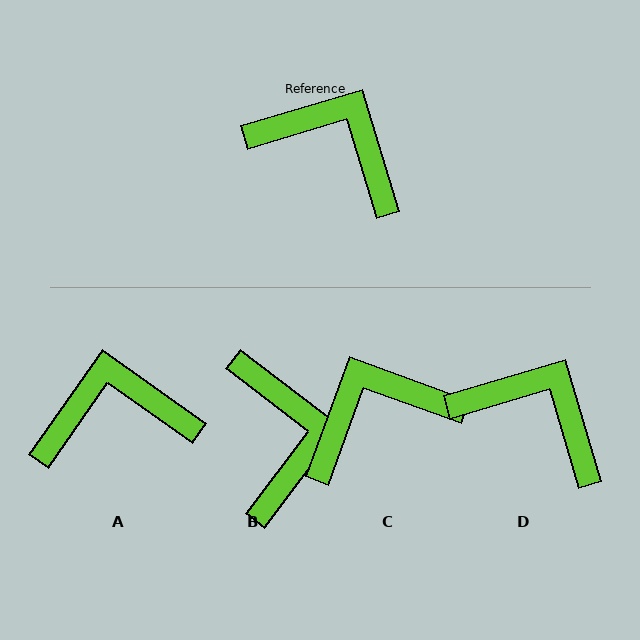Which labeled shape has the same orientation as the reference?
D.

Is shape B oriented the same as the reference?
No, it is off by about 54 degrees.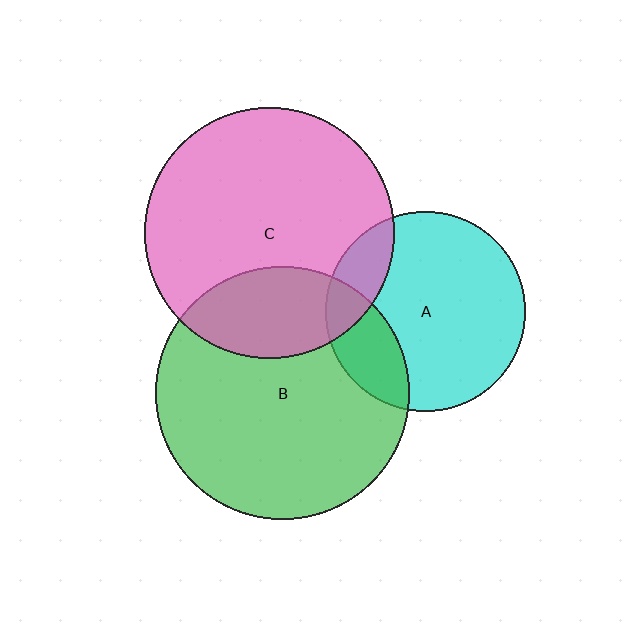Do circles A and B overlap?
Yes.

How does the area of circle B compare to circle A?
Approximately 1.6 times.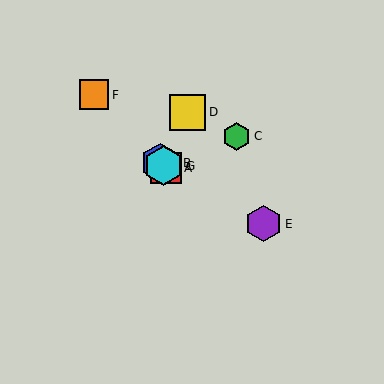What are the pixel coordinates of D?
Object D is at (188, 113).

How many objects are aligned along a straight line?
4 objects (A, B, F, G) are aligned along a straight line.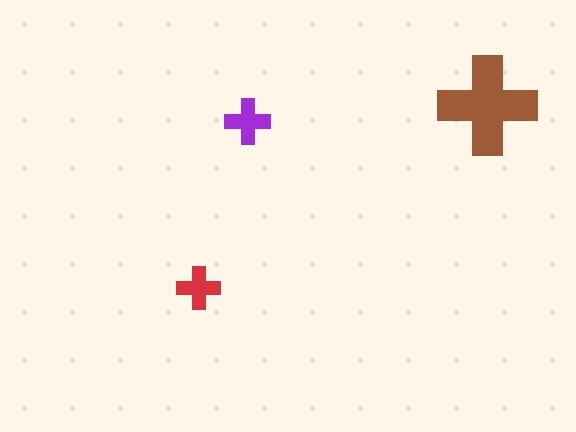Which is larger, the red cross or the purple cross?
The purple one.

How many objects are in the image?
There are 3 objects in the image.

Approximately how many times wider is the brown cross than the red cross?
About 2.5 times wider.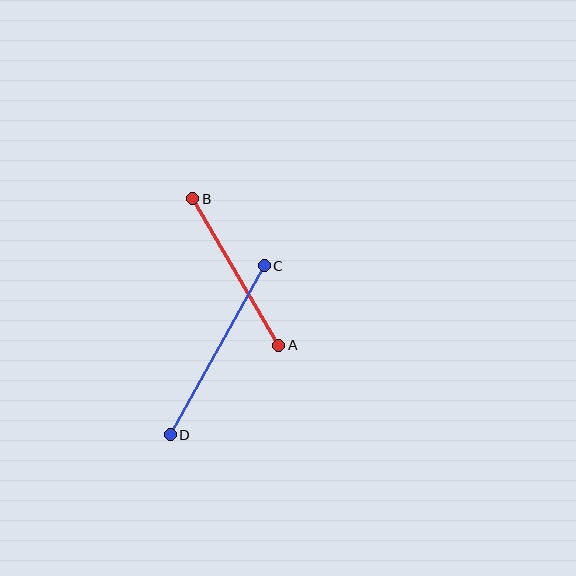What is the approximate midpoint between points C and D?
The midpoint is at approximately (217, 350) pixels.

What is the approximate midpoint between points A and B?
The midpoint is at approximately (236, 272) pixels.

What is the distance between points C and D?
The distance is approximately 193 pixels.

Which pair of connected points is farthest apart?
Points C and D are farthest apart.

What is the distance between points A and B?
The distance is approximately 170 pixels.